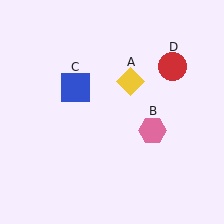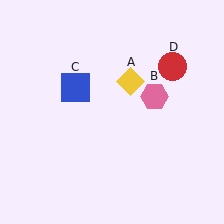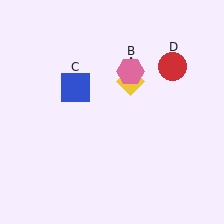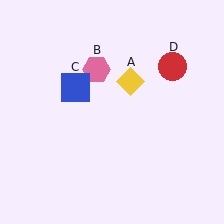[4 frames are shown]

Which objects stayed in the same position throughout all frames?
Yellow diamond (object A) and blue square (object C) and red circle (object D) remained stationary.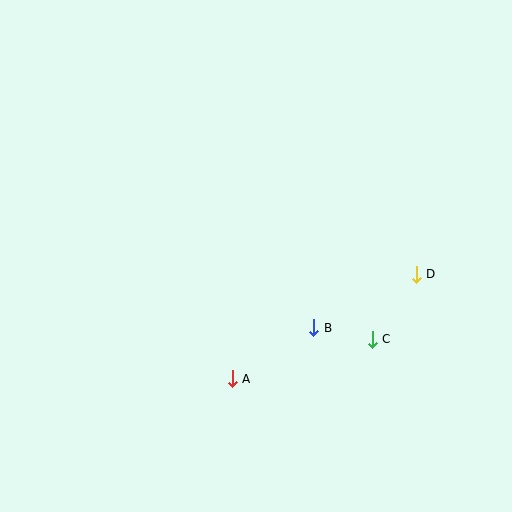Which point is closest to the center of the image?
Point B at (314, 328) is closest to the center.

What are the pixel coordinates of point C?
Point C is at (372, 339).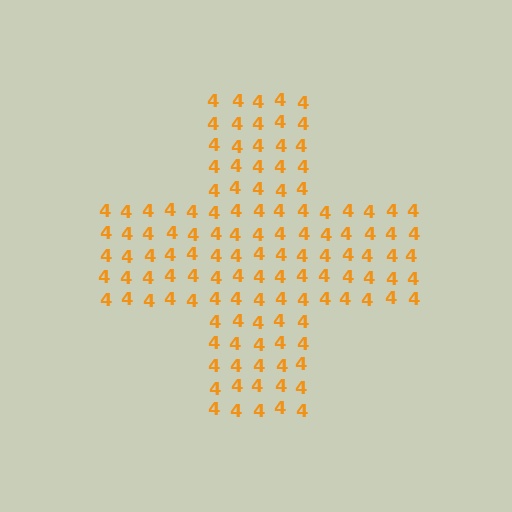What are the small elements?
The small elements are digit 4's.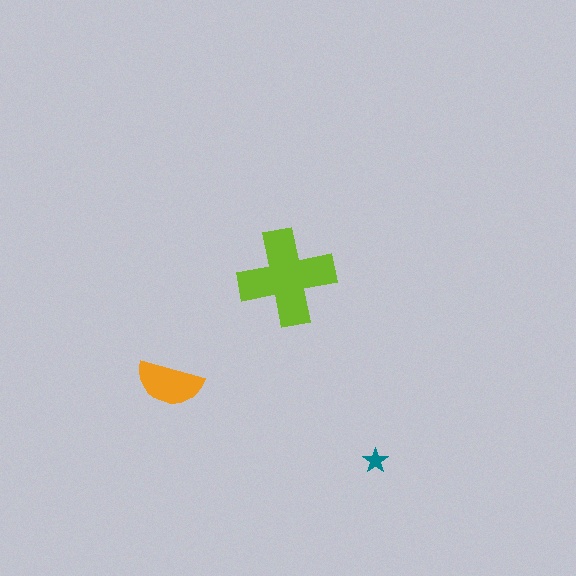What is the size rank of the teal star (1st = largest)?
3rd.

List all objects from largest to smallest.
The lime cross, the orange semicircle, the teal star.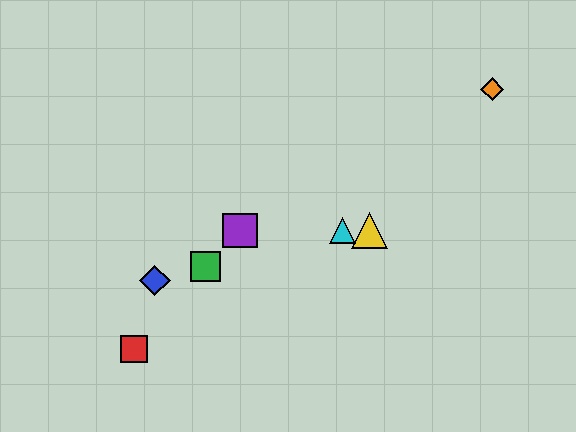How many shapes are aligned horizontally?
3 shapes (the yellow triangle, the purple square, the cyan triangle) are aligned horizontally.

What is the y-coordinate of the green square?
The green square is at y≈267.